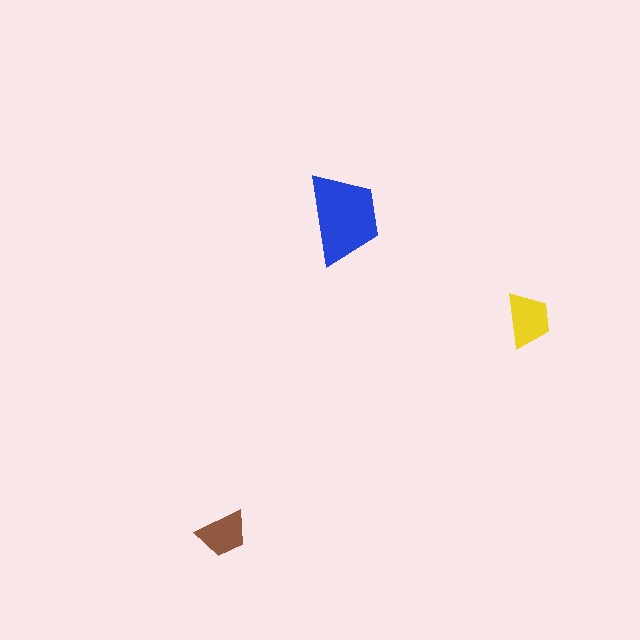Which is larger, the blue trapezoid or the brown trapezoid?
The blue one.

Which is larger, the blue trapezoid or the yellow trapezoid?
The blue one.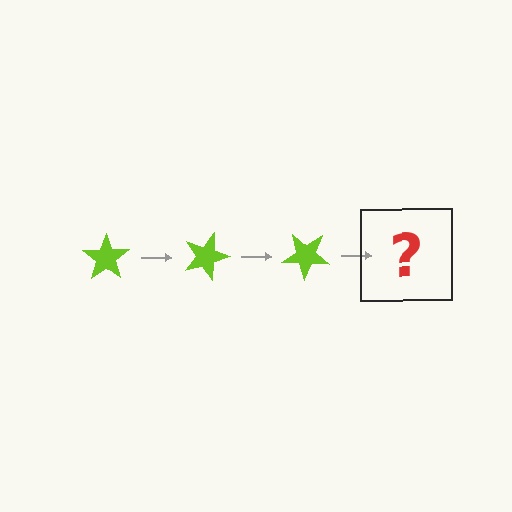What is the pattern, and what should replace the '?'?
The pattern is that the star rotates 20 degrees each step. The '?' should be a lime star rotated 60 degrees.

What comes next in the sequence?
The next element should be a lime star rotated 60 degrees.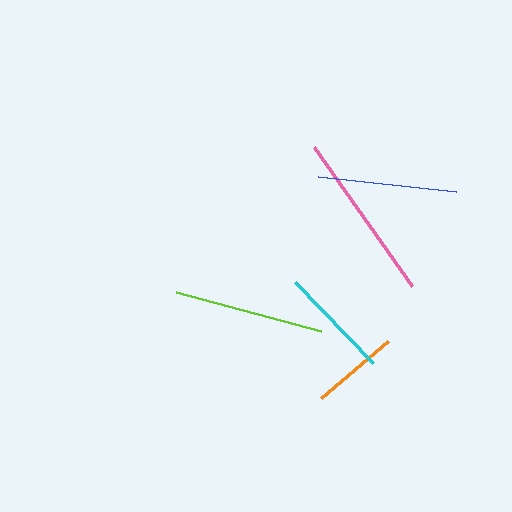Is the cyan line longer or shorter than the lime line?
The lime line is longer than the cyan line.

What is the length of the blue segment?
The blue segment is approximately 139 pixels long.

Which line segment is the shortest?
The orange line is the shortest at approximately 89 pixels.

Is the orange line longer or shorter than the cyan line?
The cyan line is longer than the orange line.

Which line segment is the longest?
The pink line is the longest at approximately 170 pixels.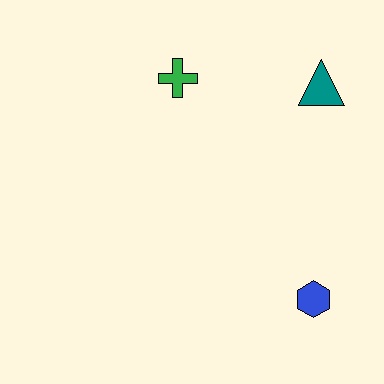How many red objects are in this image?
There are no red objects.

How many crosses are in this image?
There is 1 cross.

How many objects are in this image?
There are 3 objects.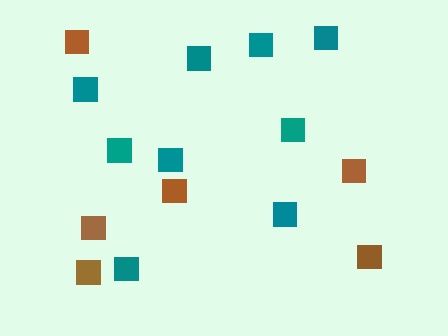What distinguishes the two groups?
There are 2 groups: one group of brown squares (6) and one group of teal squares (9).